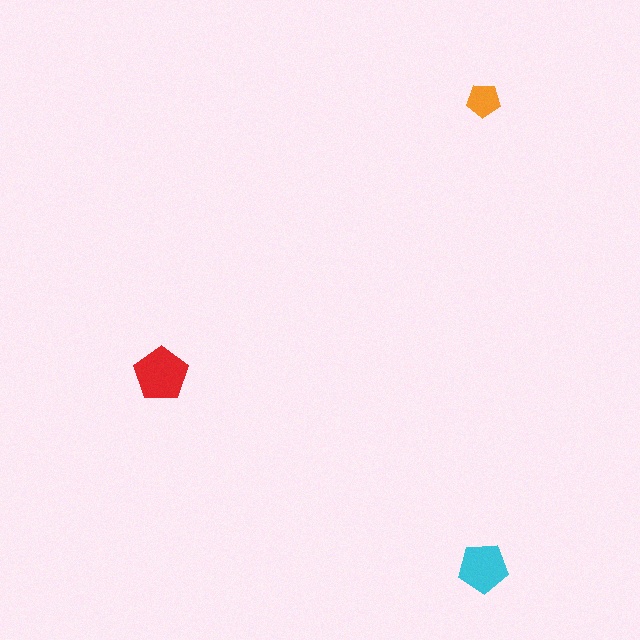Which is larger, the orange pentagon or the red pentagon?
The red one.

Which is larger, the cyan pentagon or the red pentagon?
The red one.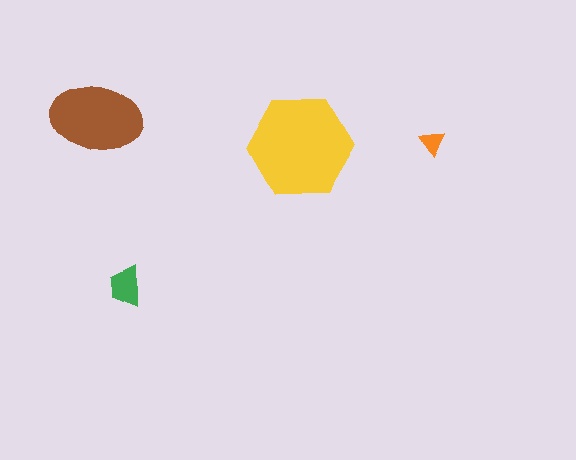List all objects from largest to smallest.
The yellow hexagon, the brown ellipse, the green trapezoid, the orange triangle.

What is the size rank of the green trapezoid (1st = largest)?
3rd.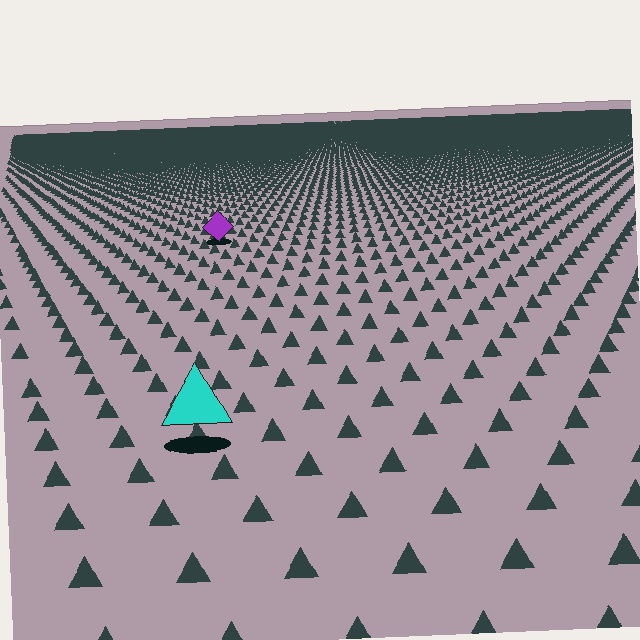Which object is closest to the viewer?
The cyan triangle is closest. The texture marks near it are larger and more spread out.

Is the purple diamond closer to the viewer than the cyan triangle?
No. The cyan triangle is closer — you can tell from the texture gradient: the ground texture is coarser near it.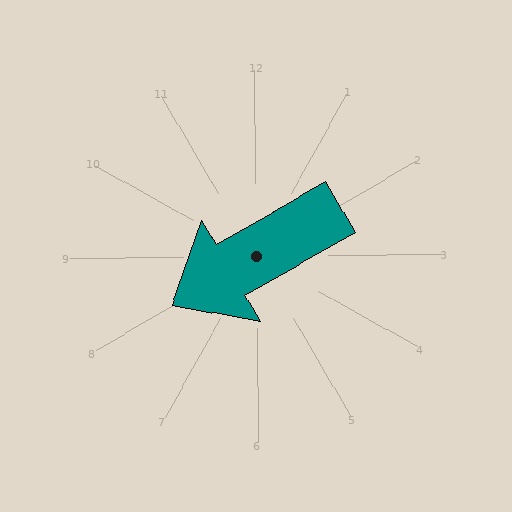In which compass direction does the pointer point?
Southwest.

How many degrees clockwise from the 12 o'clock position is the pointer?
Approximately 240 degrees.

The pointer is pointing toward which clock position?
Roughly 8 o'clock.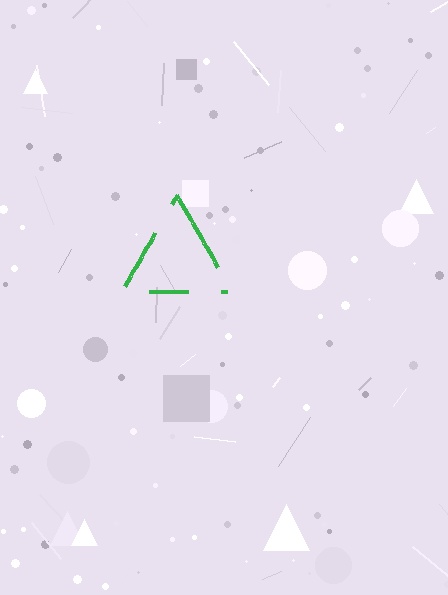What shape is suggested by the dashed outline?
The dashed outline suggests a triangle.